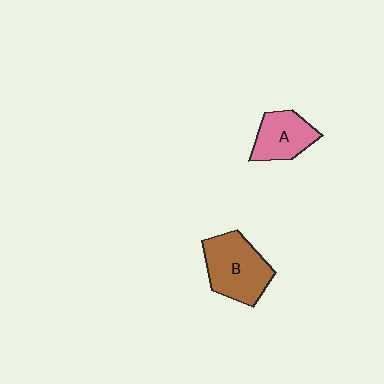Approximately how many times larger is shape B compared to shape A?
Approximately 1.4 times.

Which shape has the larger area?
Shape B (brown).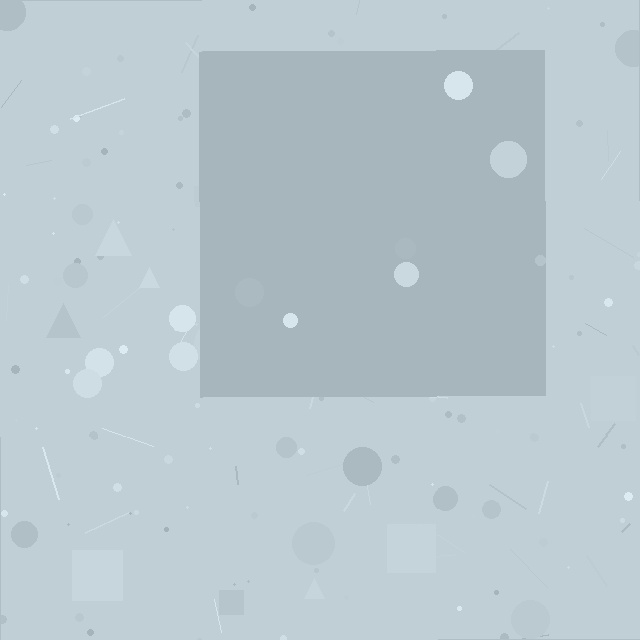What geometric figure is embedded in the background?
A square is embedded in the background.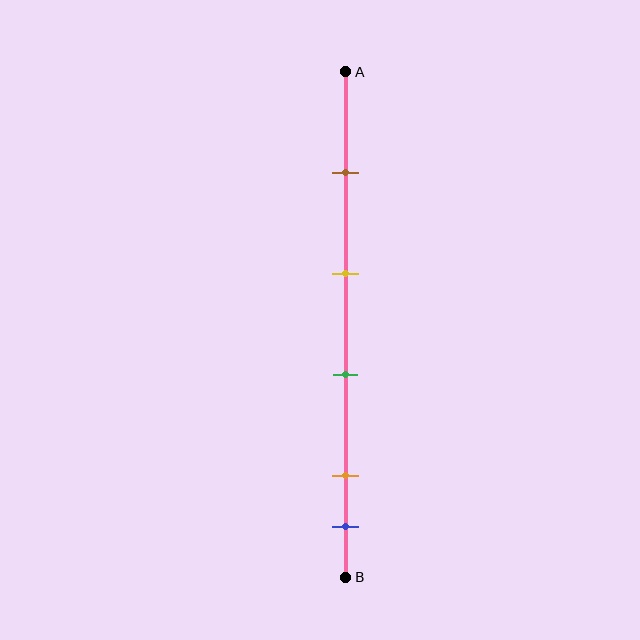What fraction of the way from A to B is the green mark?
The green mark is approximately 60% (0.6) of the way from A to B.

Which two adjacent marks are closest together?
The orange and blue marks are the closest adjacent pair.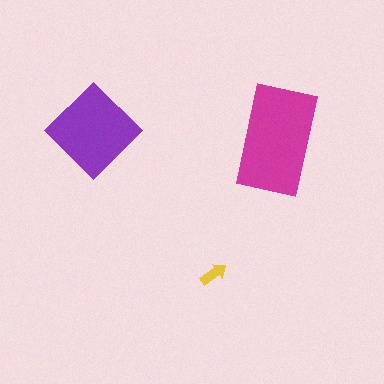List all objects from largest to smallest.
The magenta rectangle, the purple diamond, the yellow arrow.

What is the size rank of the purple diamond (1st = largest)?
2nd.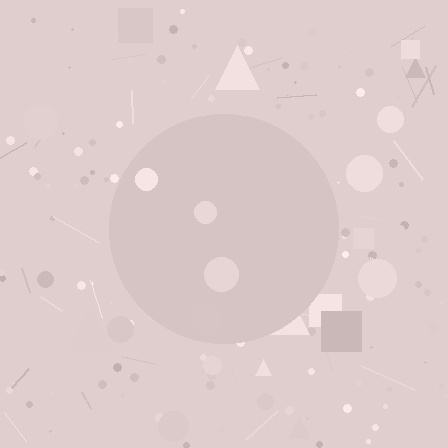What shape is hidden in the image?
A circle is hidden in the image.